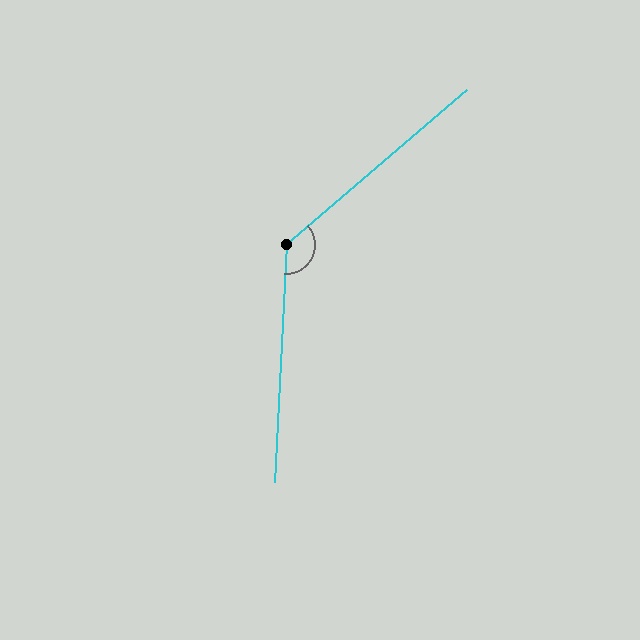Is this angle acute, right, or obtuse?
It is obtuse.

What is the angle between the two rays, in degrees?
Approximately 133 degrees.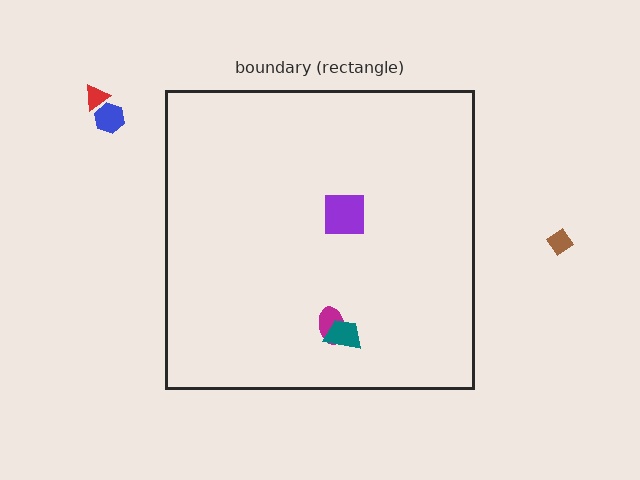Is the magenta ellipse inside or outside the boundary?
Inside.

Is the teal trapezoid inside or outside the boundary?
Inside.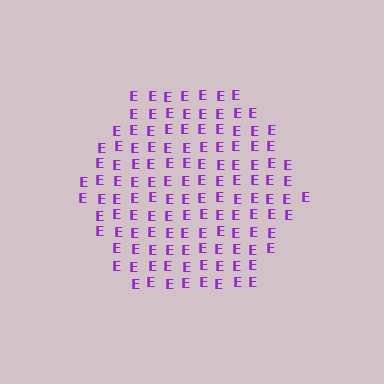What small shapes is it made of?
It is made of small letter E's.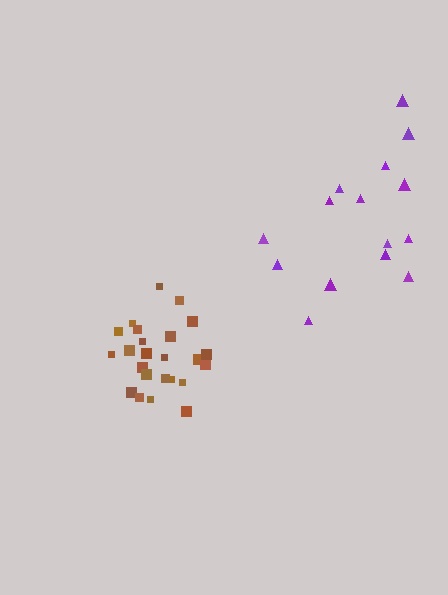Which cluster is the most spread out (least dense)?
Purple.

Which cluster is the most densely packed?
Brown.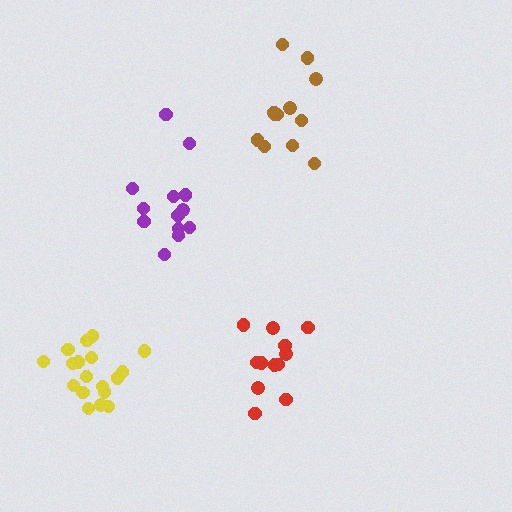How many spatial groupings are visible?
There are 4 spatial groupings.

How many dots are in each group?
Group 1: 18 dots, Group 2: 12 dots, Group 3: 12 dots, Group 4: 13 dots (55 total).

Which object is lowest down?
The yellow cluster is bottommost.